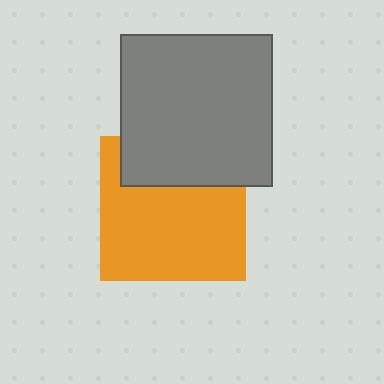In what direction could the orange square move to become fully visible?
The orange square could move down. That would shift it out from behind the gray square entirely.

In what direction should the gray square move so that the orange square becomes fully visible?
The gray square should move up. That is the shortest direction to clear the overlap and leave the orange square fully visible.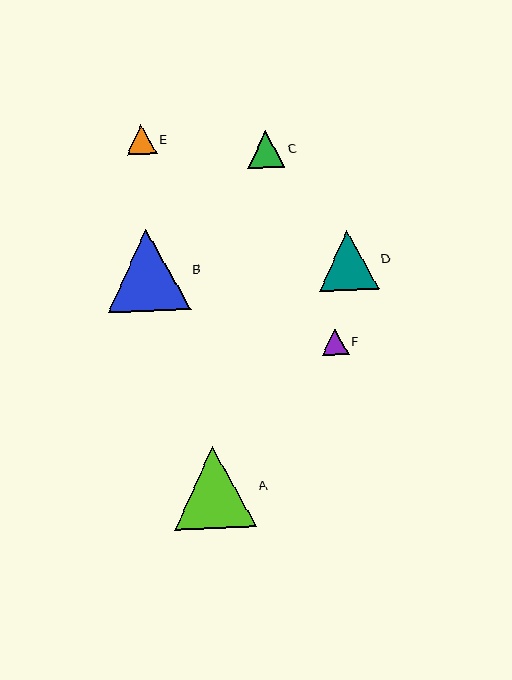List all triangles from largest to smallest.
From largest to smallest: B, A, D, C, E, F.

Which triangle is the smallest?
Triangle F is the smallest with a size of approximately 27 pixels.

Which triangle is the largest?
Triangle B is the largest with a size of approximately 83 pixels.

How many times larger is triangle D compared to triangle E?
Triangle D is approximately 2.0 times the size of triangle E.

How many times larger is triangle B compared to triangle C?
Triangle B is approximately 2.2 times the size of triangle C.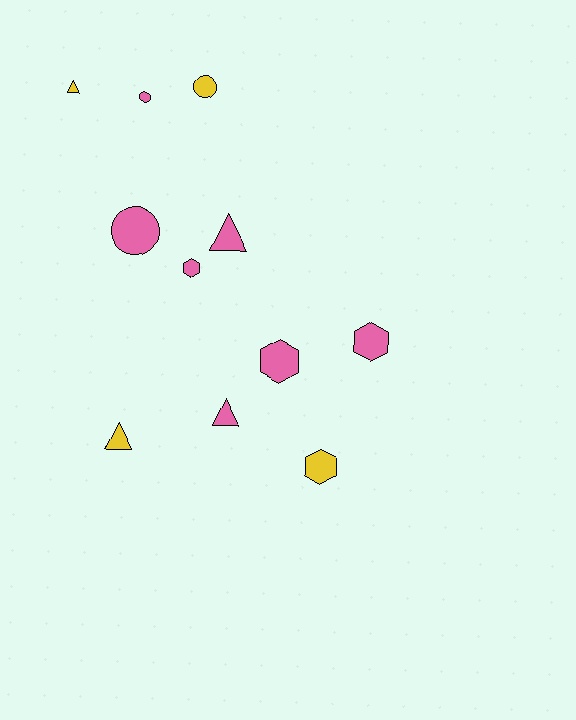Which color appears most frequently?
Pink, with 7 objects.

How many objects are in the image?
There are 11 objects.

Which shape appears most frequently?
Triangle, with 4 objects.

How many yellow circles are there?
There is 1 yellow circle.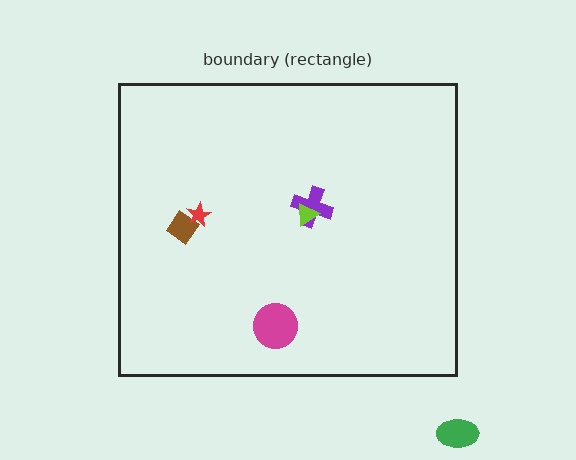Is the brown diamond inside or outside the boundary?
Inside.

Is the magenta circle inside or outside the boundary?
Inside.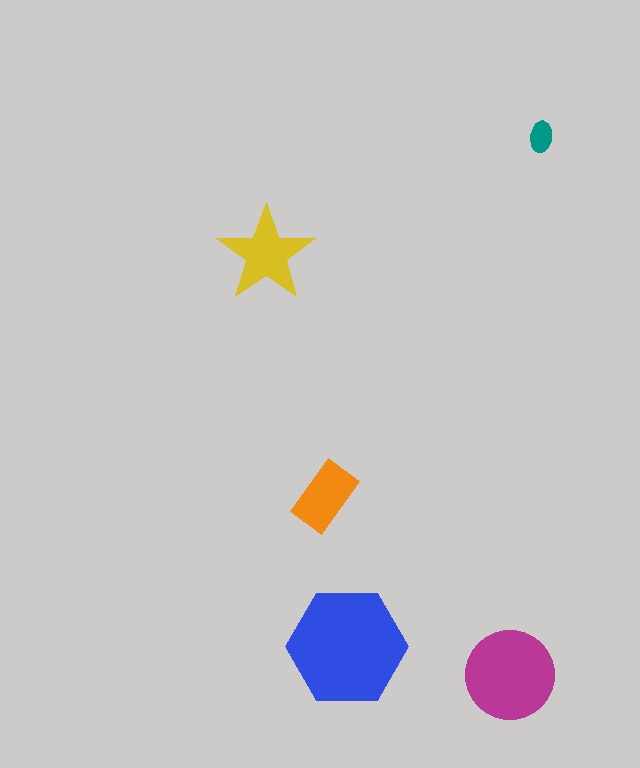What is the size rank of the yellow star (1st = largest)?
3rd.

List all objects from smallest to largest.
The teal ellipse, the orange rectangle, the yellow star, the magenta circle, the blue hexagon.